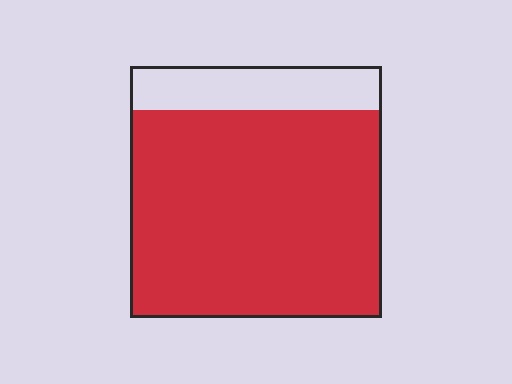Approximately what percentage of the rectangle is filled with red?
Approximately 85%.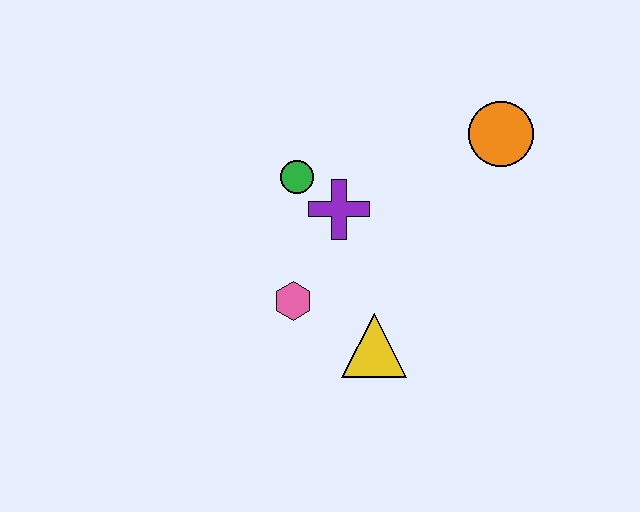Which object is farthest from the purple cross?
The orange circle is farthest from the purple cross.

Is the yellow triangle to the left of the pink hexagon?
No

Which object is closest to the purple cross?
The green circle is closest to the purple cross.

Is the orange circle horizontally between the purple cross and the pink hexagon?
No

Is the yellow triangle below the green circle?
Yes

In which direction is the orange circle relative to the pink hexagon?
The orange circle is to the right of the pink hexagon.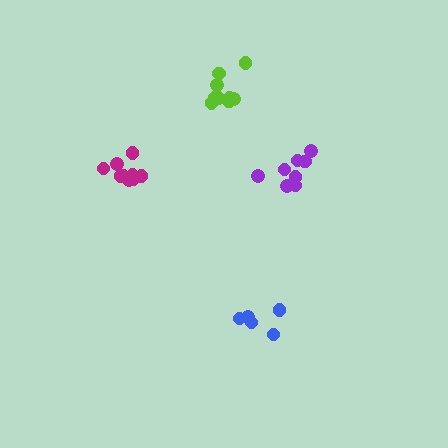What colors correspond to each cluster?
The clusters are colored: lime, blue, purple, magenta.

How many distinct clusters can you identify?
There are 4 distinct clusters.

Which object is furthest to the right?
The purple cluster is rightmost.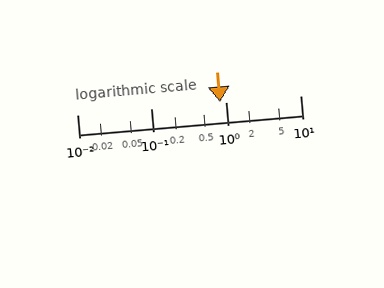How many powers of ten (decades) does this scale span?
The scale spans 3 decades, from 0.01 to 10.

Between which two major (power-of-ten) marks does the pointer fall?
The pointer is between 0.1 and 1.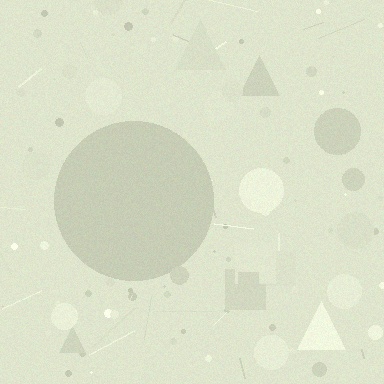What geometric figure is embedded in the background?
A circle is embedded in the background.